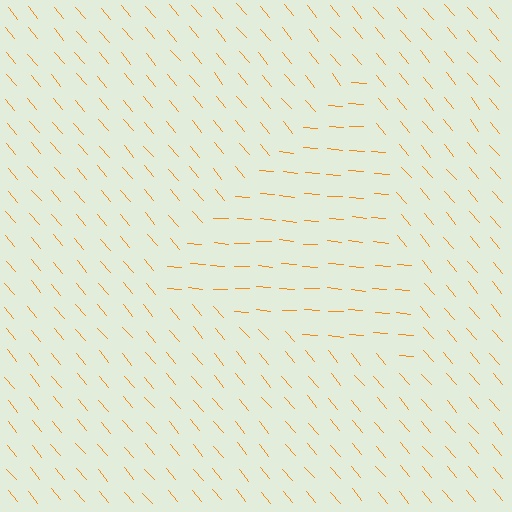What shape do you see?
I see a triangle.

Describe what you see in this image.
The image is filled with small orange line segments. A triangle region in the image has lines oriented differently from the surrounding lines, creating a visible texture boundary.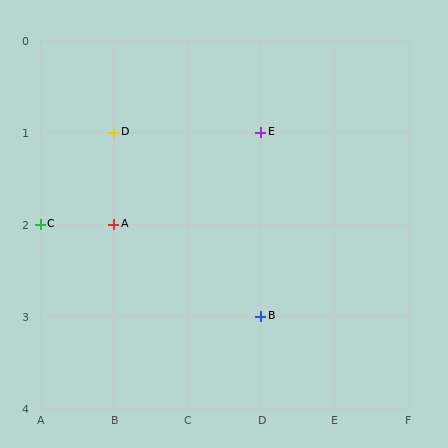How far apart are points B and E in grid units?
Points B and E are 2 rows apart.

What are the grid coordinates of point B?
Point B is at grid coordinates (D, 3).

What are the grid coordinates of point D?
Point D is at grid coordinates (B, 1).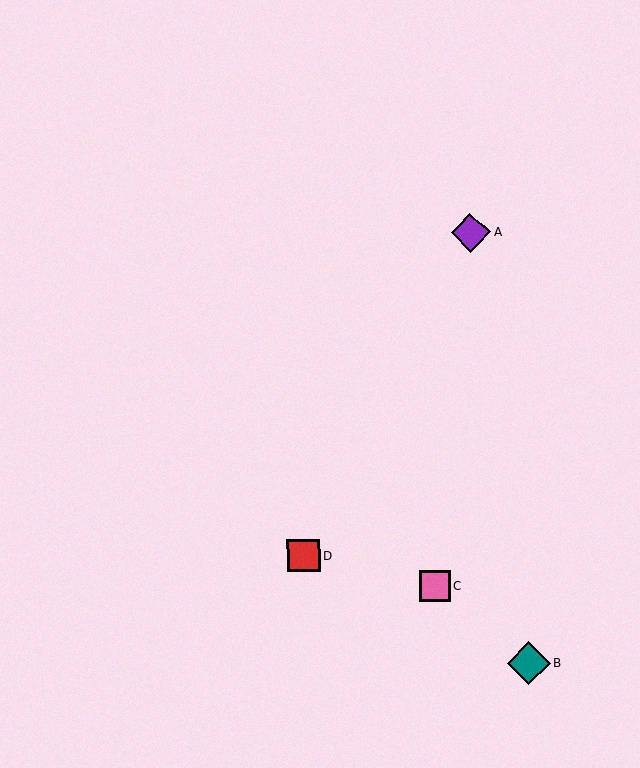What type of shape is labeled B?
Shape B is a teal diamond.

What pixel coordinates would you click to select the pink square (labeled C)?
Click at (434, 586) to select the pink square C.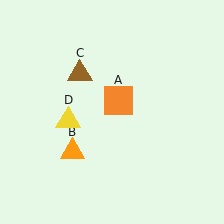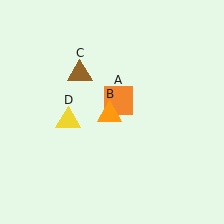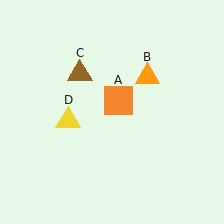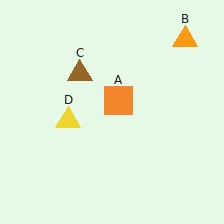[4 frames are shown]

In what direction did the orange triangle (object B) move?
The orange triangle (object B) moved up and to the right.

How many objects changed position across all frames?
1 object changed position: orange triangle (object B).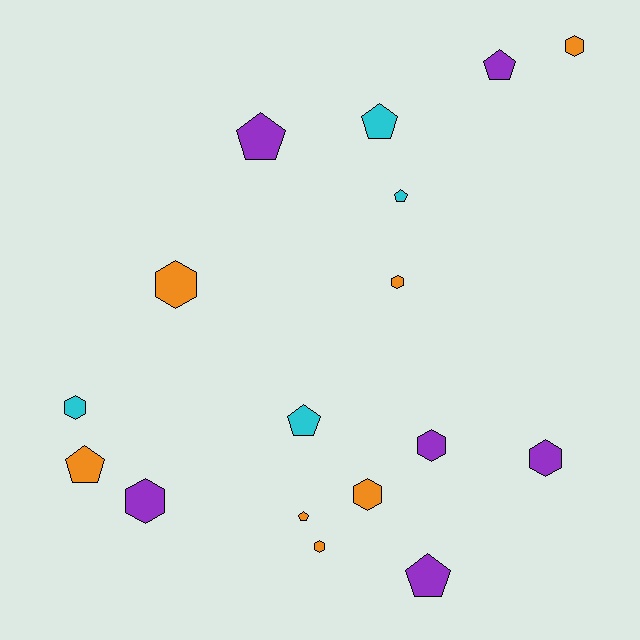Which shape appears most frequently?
Hexagon, with 9 objects.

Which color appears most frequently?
Orange, with 7 objects.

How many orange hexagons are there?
There are 5 orange hexagons.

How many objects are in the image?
There are 17 objects.